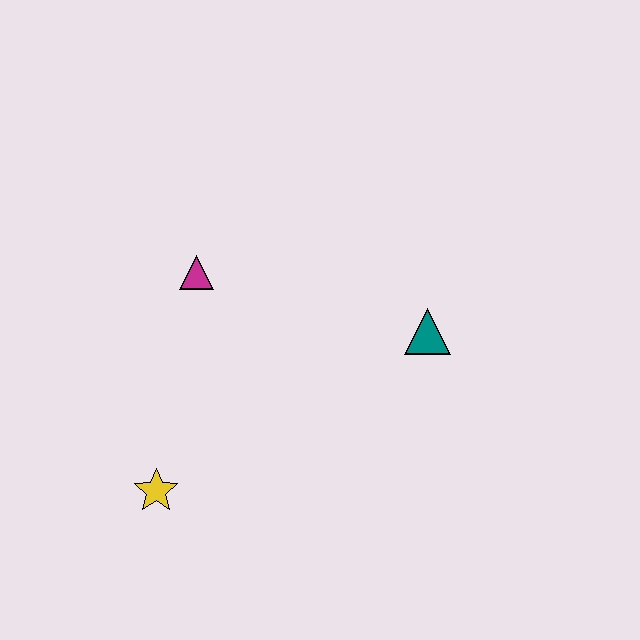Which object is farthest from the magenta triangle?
The teal triangle is farthest from the magenta triangle.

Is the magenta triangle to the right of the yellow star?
Yes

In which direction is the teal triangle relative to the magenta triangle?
The teal triangle is to the right of the magenta triangle.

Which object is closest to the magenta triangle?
The yellow star is closest to the magenta triangle.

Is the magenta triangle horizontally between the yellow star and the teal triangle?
Yes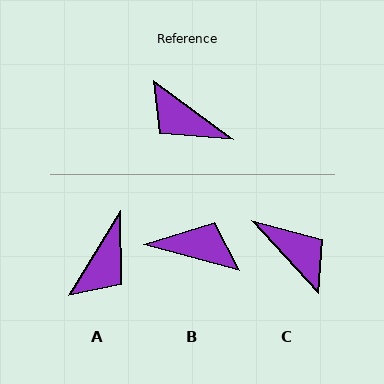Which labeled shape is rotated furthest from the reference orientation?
C, about 170 degrees away.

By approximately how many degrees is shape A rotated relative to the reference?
Approximately 95 degrees counter-clockwise.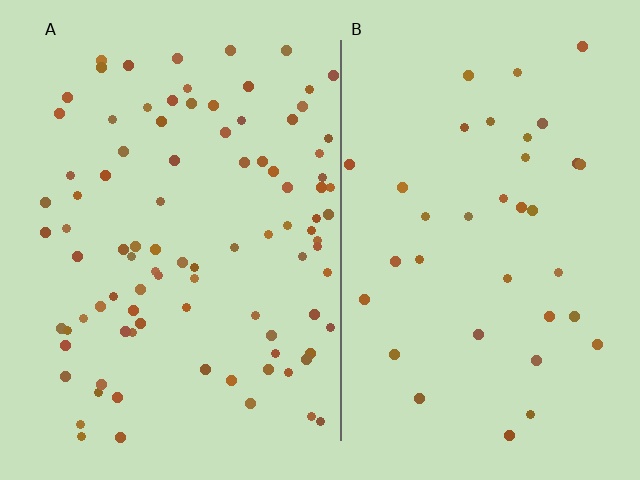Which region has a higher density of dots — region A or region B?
A (the left).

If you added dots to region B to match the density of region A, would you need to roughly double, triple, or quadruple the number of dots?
Approximately triple.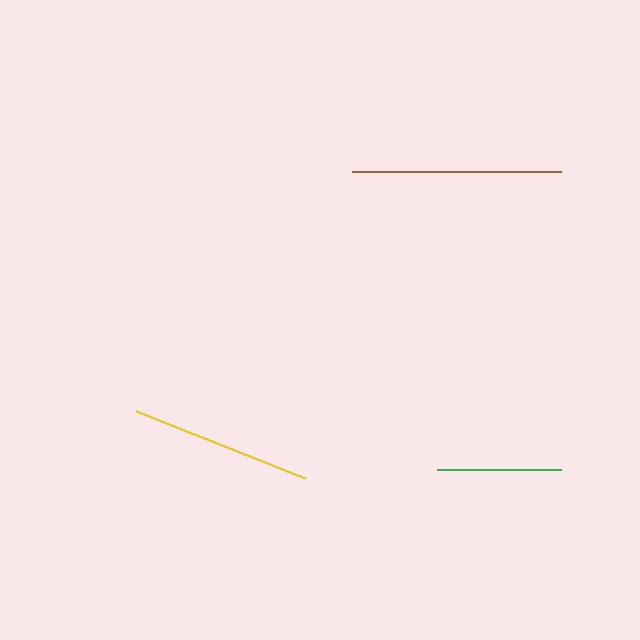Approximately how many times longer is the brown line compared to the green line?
The brown line is approximately 1.7 times the length of the green line.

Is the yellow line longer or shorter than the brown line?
The brown line is longer than the yellow line.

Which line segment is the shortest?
The green line is the shortest at approximately 124 pixels.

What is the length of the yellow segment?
The yellow segment is approximately 181 pixels long.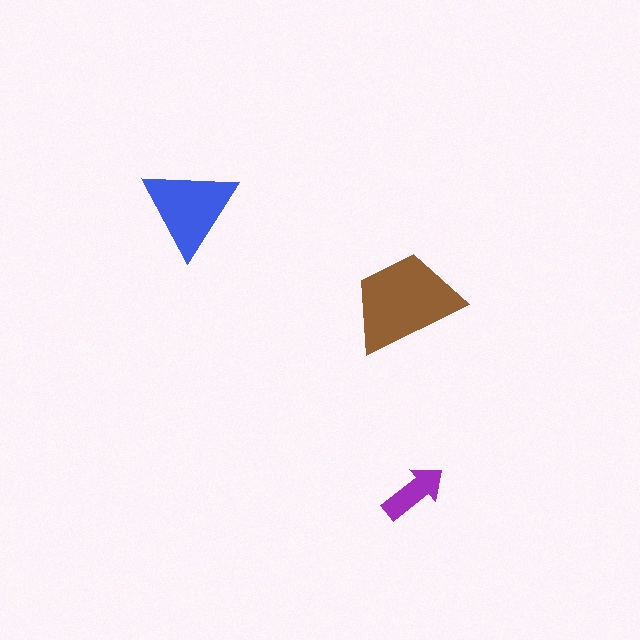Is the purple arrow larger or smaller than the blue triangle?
Smaller.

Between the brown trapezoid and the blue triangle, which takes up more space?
The brown trapezoid.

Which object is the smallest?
The purple arrow.